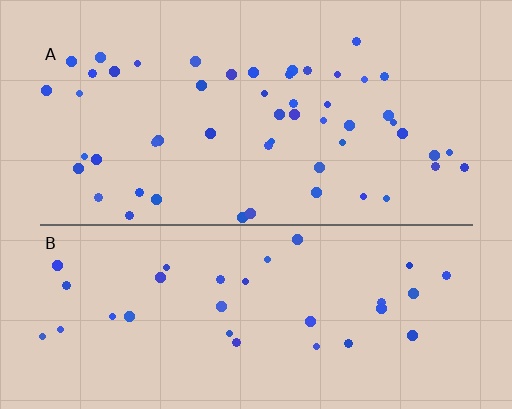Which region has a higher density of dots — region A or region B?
A (the top).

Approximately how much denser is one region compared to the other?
Approximately 1.7× — region A over region B.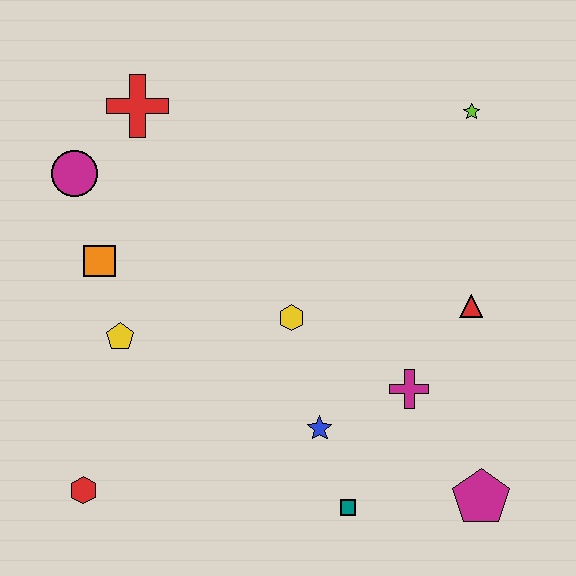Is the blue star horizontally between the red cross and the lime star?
Yes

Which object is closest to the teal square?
The blue star is closest to the teal square.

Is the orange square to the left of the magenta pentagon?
Yes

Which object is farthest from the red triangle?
The red hexagon is farthest from the red triangle.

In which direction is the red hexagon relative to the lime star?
The red hexagon is to the left of the lime star.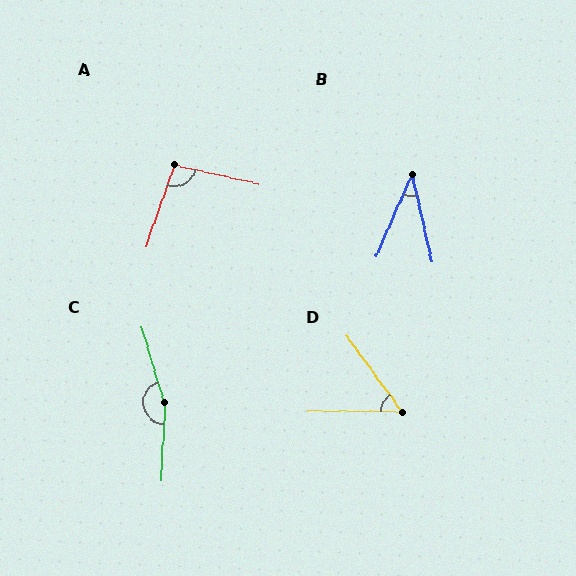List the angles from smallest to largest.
B (36°), D (54°), A (97°), C (161°).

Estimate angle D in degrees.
Approximately 54 degrees.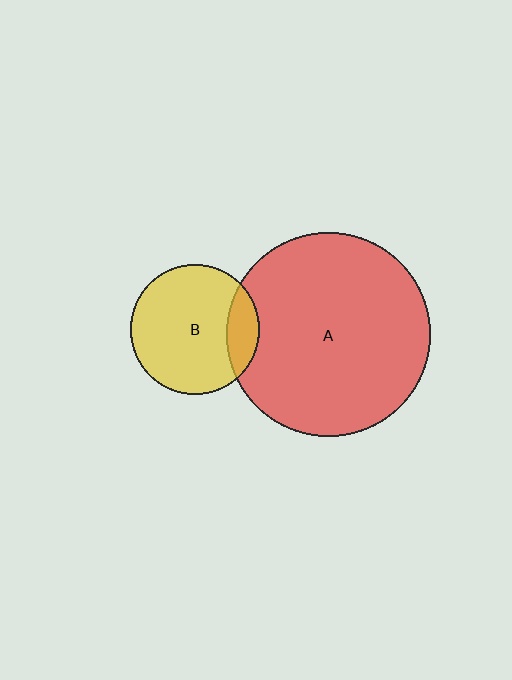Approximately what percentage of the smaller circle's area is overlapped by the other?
Approximately 15%.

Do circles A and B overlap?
Yes.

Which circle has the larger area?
Circle A (red).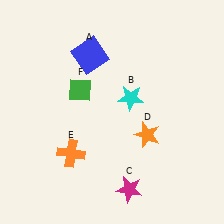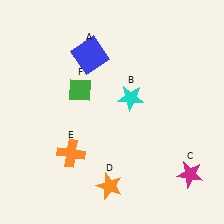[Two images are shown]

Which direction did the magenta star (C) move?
The magenta star (C) moved right.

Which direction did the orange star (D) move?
The orange star (D) moved down.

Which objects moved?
The objects that moved are: the magenta star (C), the orange star (D).